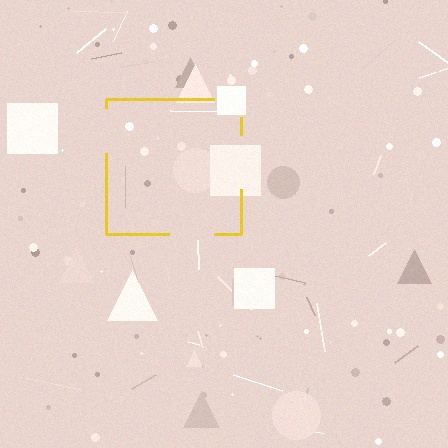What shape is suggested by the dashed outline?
The dashed outline suggests a square.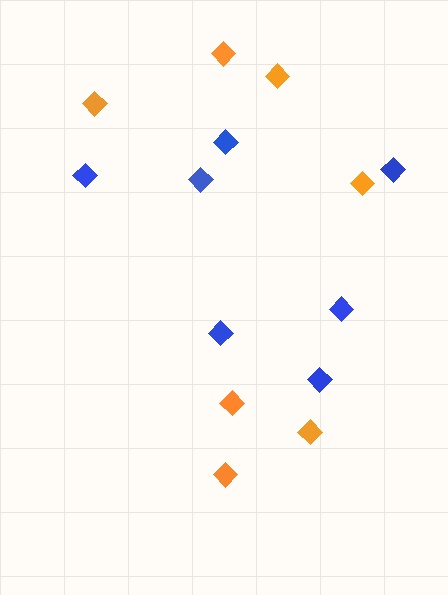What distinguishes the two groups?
There are 2 groups: one group of blue diamonds (7) and one group of orange diamonds (7).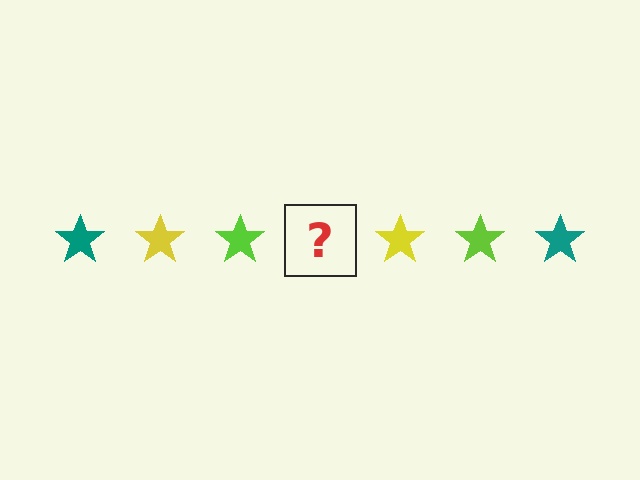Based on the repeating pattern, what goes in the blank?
The blank should be a teal star.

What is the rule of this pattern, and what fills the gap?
The rule is that the pattern cycles through teal, yellow, lime stars. The gap should be filled with a teal star.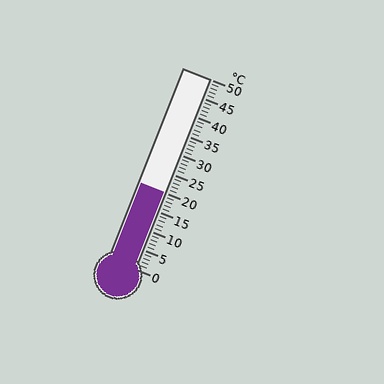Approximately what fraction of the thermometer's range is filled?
The thermometer is filled to approximately 40% of its range.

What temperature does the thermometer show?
The thermometer shows approximately 20°C.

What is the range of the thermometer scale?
The thermometer scale ranges from 0°C to 50°C.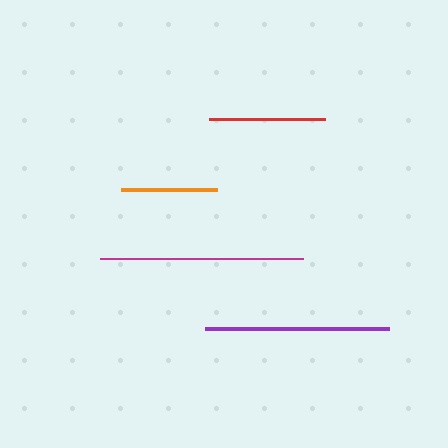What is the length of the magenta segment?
The magenta segment is approximately 202 pixels long.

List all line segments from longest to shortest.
From longest to shortest: magenta, purple, red, orange.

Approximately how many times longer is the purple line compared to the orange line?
The purple line is approximately 1.9 times the length of the orange line.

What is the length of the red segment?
The red segment is approximately 116 pixels long.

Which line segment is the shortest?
The orange line is the shortest at approximately 96 pixels.